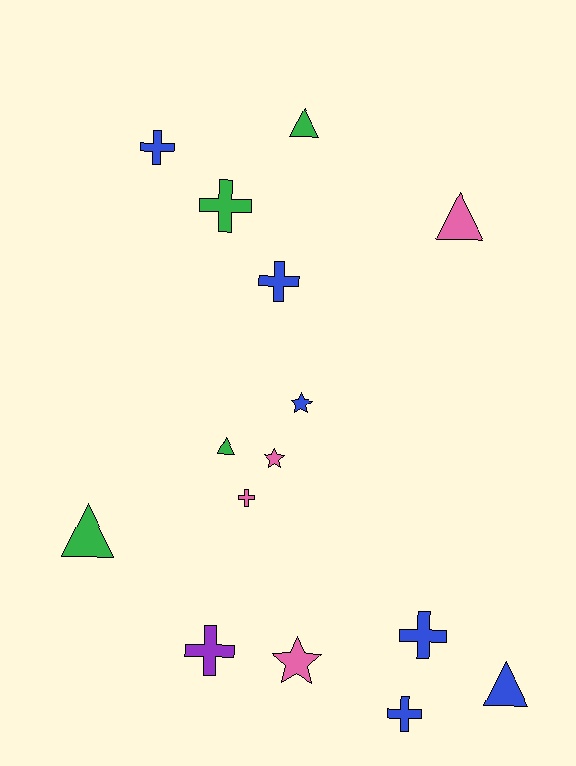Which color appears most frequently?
Blue, with 6 objects.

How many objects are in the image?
There are 15 objects.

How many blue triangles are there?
There is 1 blue triangle.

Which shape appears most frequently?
Cross, with 7 objects.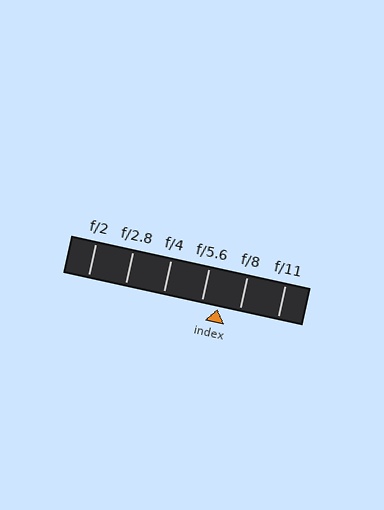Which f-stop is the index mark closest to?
The index mark is closest to f/5.6.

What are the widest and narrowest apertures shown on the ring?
The widest aperture shown is f/2 and the narrowest is f/11.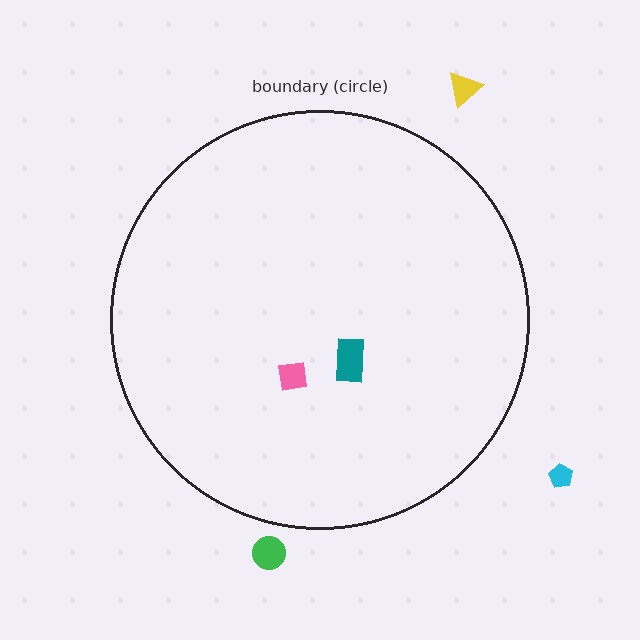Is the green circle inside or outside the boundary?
Outside.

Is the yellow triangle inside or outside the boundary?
Outside.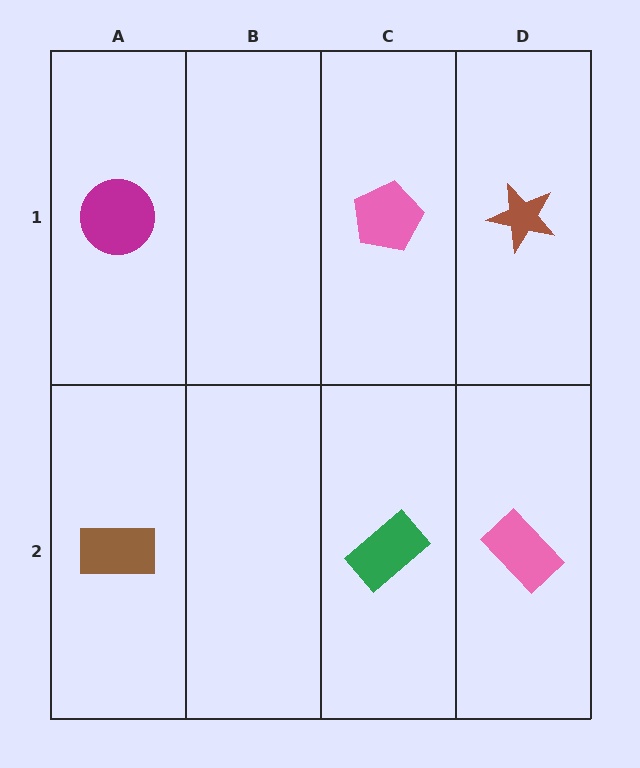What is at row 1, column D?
A brown star.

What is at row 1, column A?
A magenta circle.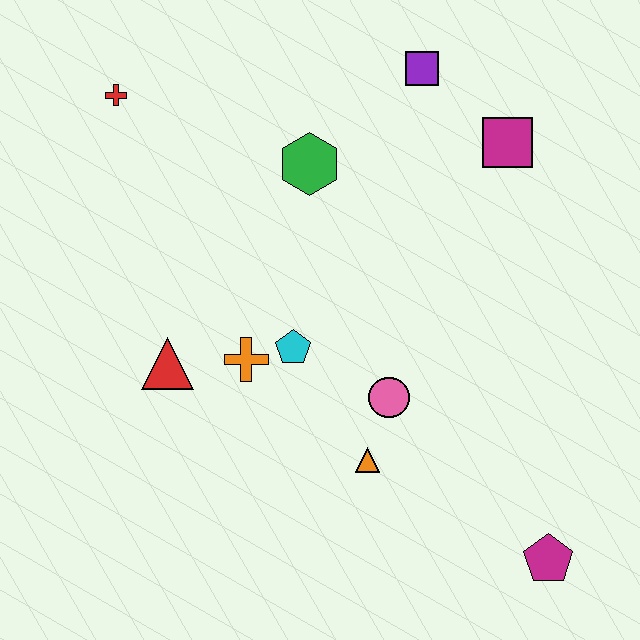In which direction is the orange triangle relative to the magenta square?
The orange triangle is below the magenta square.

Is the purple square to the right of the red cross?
Yes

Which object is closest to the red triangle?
The orange cross is closest to the red triangle.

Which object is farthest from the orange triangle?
The red cross is farthest from the orange triangle.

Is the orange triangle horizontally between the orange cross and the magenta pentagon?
Yes